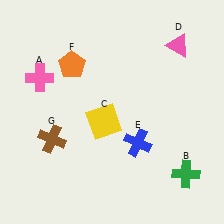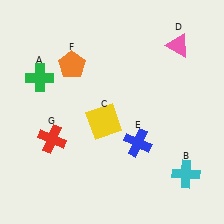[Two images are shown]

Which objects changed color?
A changed from pink to green. B changed from green to cyan. G changed from brown to red.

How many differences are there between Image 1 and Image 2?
There are 3 differences between the two images.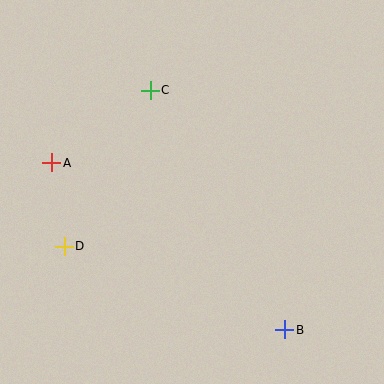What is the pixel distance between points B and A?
The distance between B and A is 287 pixels.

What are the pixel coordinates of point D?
Point D is at (64, 246).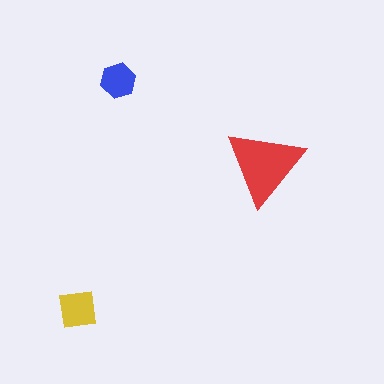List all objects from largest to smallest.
The red triangle, the yellow square, the blue hexagon.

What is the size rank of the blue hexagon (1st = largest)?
3rd.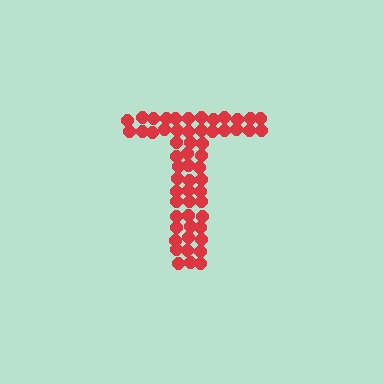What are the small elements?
The small elements are circles.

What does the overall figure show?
The overall figure shows the letter T.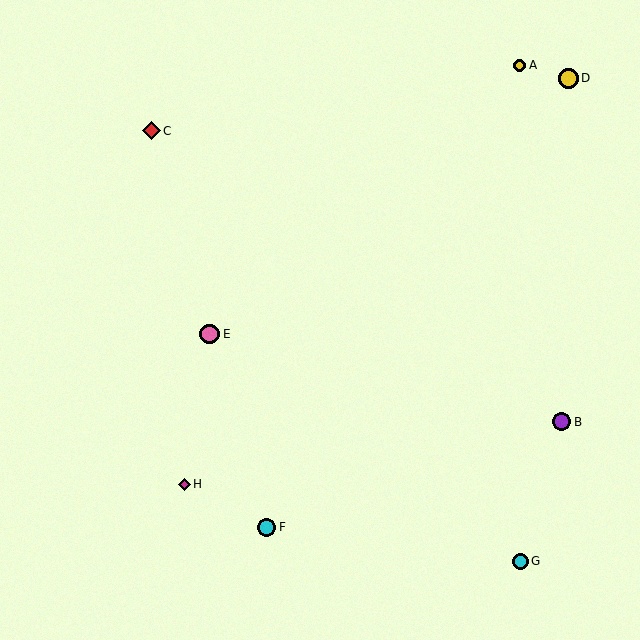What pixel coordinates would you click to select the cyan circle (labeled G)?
Click at (520, 561) to select the cyan circle G.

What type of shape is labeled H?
Shape H is a magenta diamond.